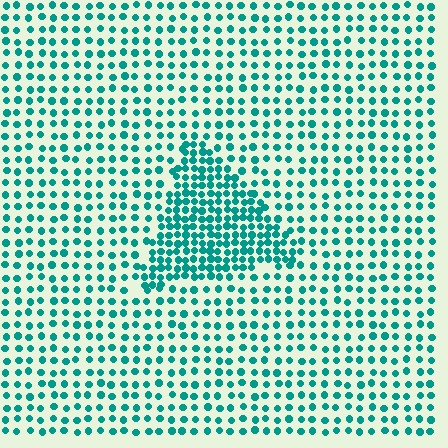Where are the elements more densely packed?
The elements are more densely packed inside the triangle boundary.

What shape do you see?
I see a triangle.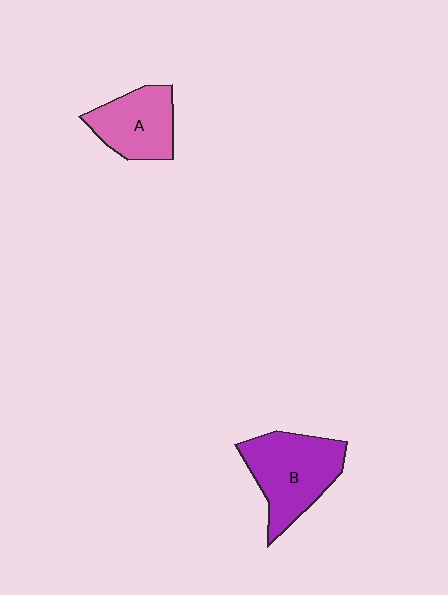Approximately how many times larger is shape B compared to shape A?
Approximately 1.4 times.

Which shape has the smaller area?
Shape A (pink).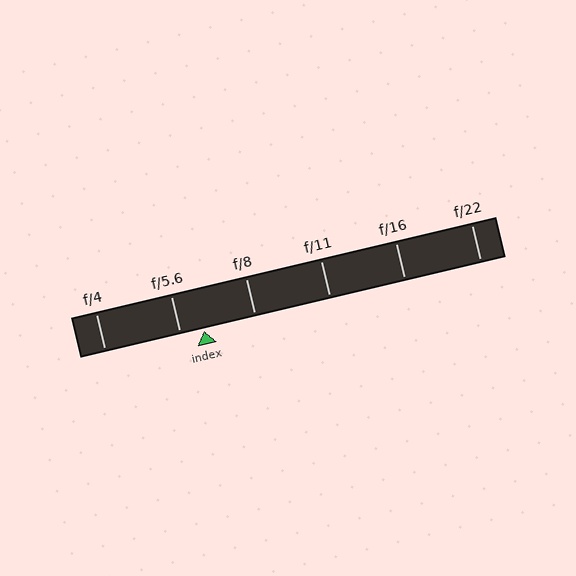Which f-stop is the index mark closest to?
The index mark is closest to f/5.6.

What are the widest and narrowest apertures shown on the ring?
The widest aperture shown is f/4 and the narrowest is f/22.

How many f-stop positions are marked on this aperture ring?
There are 6 f-stop positions marked.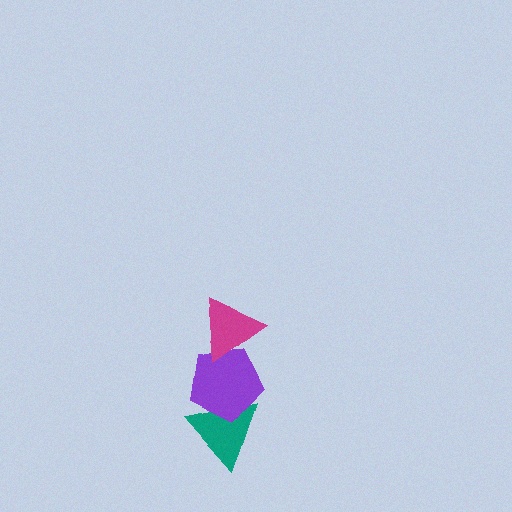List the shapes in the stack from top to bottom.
From top to bottom: the magenta triangle, the purple pentagon, the teal triangle.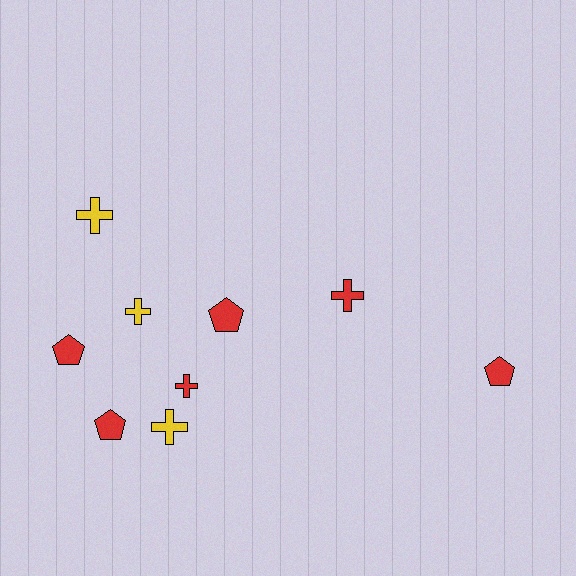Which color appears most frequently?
Red, with 6 objects.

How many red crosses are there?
There are 2 red crosses.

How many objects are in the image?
There are 9 objects.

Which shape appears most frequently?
Cross, with 5 objects.